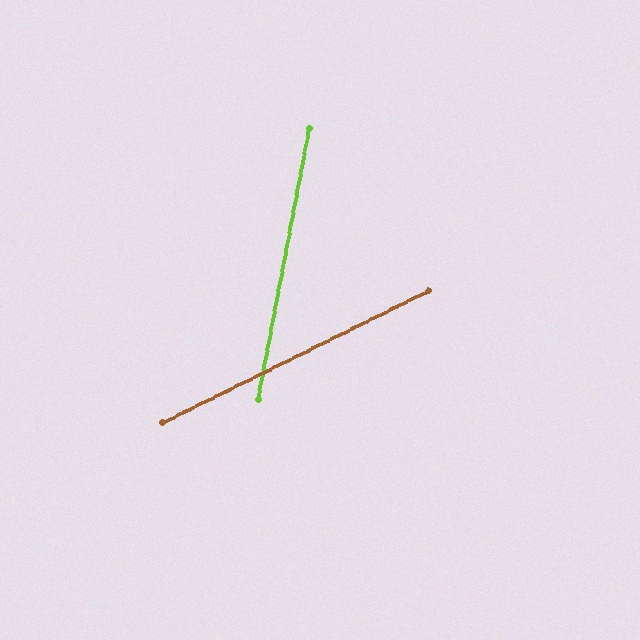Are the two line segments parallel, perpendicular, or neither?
Neither parallel nor perpendicular — they differ by about 53°.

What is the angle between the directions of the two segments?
Approximately 53 degrees.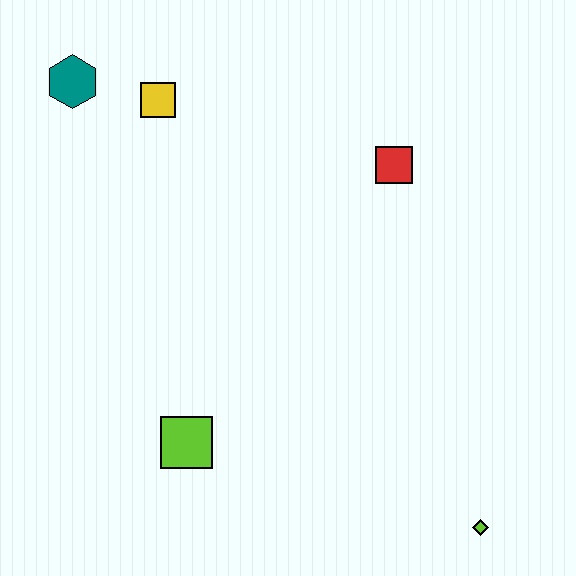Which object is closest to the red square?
The yellow square is closest to the red square.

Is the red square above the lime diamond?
Yes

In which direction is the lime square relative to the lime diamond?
The lime square is to the left of the lime diamond.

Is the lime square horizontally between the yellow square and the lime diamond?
Yes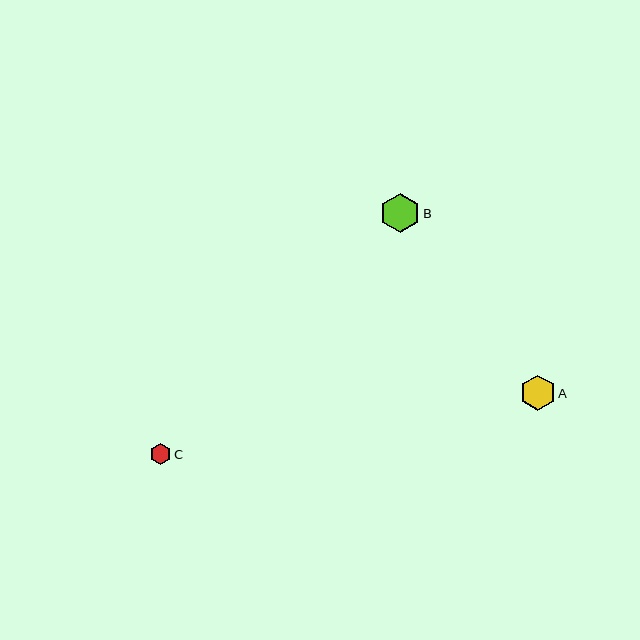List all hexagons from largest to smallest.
From largest to smallest: B, A, C.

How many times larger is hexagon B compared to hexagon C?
Hexagon B is approximately 1.9 times the size of hexagon C.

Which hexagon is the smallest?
Hexagon C is the smallest with a size of approximately 21 pixels.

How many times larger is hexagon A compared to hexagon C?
Hexagon A is approximately 1.7 times the size of hexagon C.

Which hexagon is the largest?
Hexagon B is the largest with a size of approximately 39 pixels.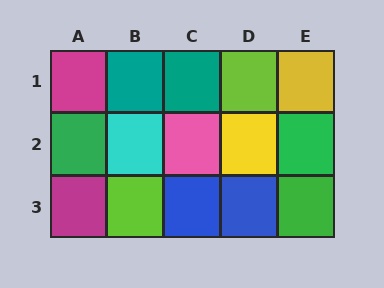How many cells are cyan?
1 cell is cyan.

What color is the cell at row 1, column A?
Magenta.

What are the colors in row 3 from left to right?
Magenta, lime, blue, blue, green.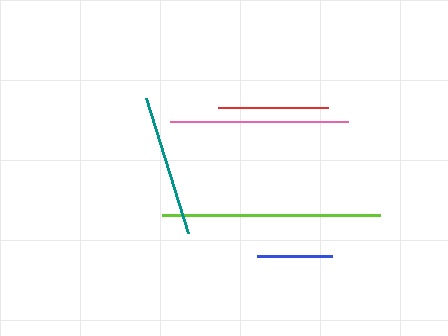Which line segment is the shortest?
The blue line is the shortest at approximately 75 pixels.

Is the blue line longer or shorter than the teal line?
The teal line is longer than the blue line.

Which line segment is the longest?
The lime line is the longest at approximately 218 pixels.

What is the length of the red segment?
The red segment is approximately 110 pixels long.